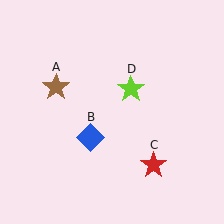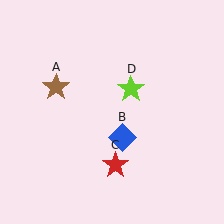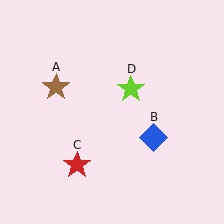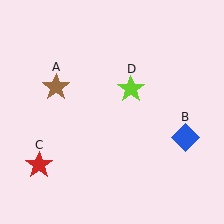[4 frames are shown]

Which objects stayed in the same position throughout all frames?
Brown star (object A) and lime star (object D) remained stationary.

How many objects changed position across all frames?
2 objects changed position: blue diamond (object B), red star (object C).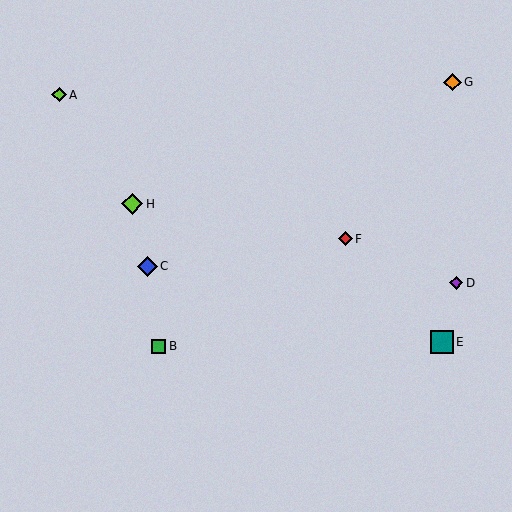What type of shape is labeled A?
Shape A is a lime diamond.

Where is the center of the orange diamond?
The center of the orange diamond is at (452, 82).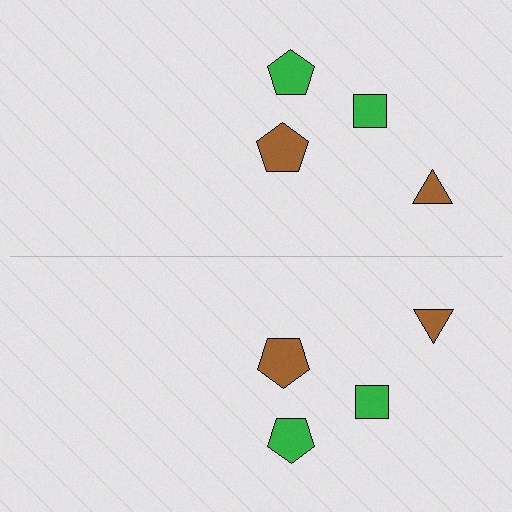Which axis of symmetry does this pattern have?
The pattern has a horizontal axis of symmetry running through the center of the image.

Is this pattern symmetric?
Yes, this pattern has bilateral (reflection) symmetry.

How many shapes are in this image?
There are 8 shapes in this image.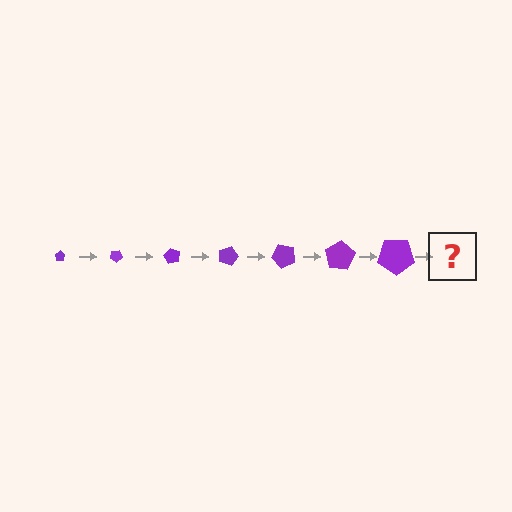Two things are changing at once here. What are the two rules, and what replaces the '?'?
The two rules are that the pentagon grows larger each step and it rotates 30 degrees each step. The '?' should be a pentagon, larger than the previous one and rotated 210 degrees from the start.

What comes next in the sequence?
The next element should be a pentagon, larger than the previous one and rotated 210 degrees from the start.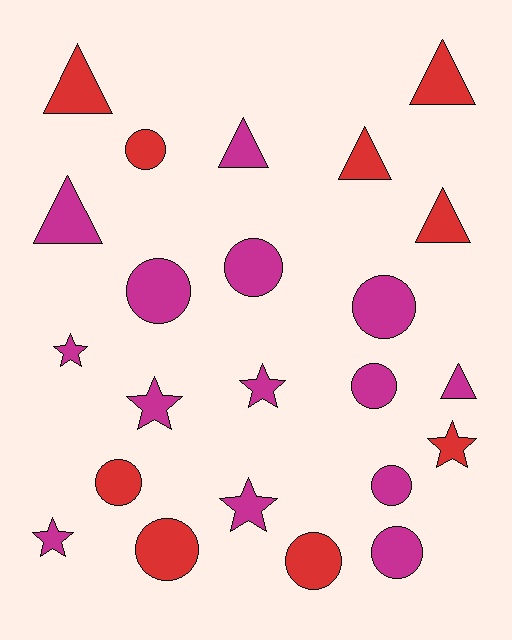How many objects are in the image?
There are 23 objects.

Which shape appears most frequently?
Circle, with 10 objects.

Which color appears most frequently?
Magenta, with 14 objects.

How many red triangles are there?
There are 4 red triangles.